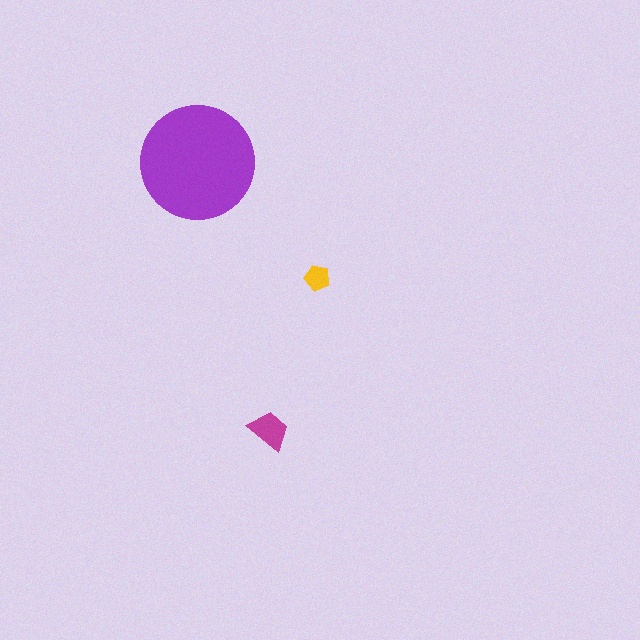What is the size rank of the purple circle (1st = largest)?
1st.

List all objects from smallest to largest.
The yellow pentagon, the magenta trapezoid, the purple circle.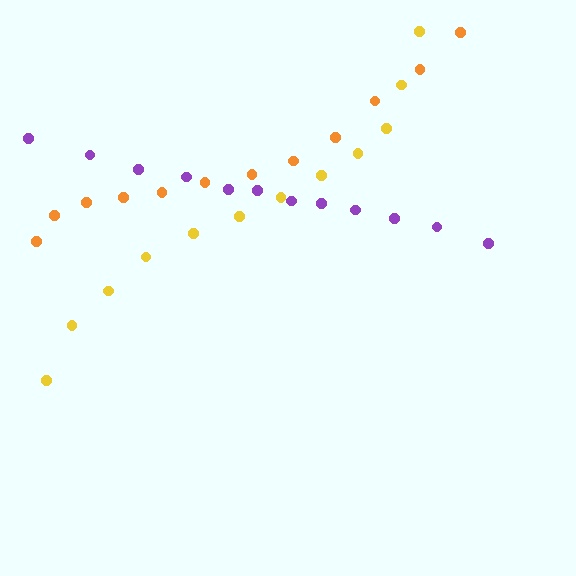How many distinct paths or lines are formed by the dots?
There are 3 distinct paths.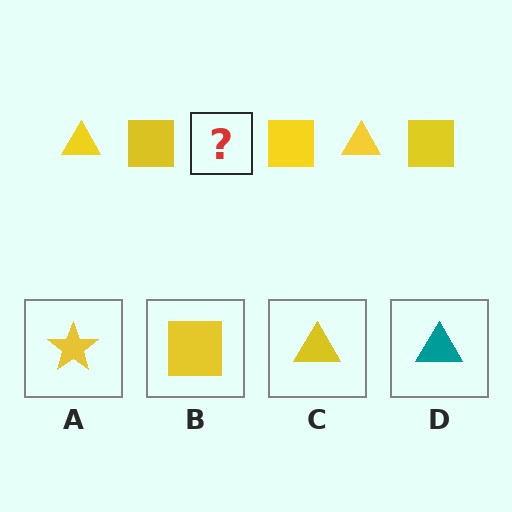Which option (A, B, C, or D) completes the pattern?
C.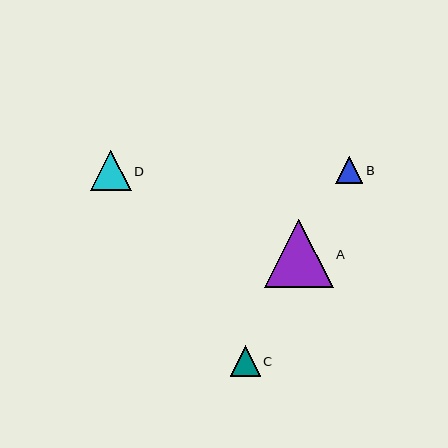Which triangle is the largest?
Triangle A is the largest with a size of approximately 68 pixels.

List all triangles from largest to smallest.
From largest to smallest: A, D, C, B.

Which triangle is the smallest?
Triangle B is the smallest with a size of approximately 27 pixels.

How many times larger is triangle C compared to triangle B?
Triangle C is approximately 1.1 times the size of triangle B.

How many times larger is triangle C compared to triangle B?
Triangle C is approximately 1.1 times the size of triangle B.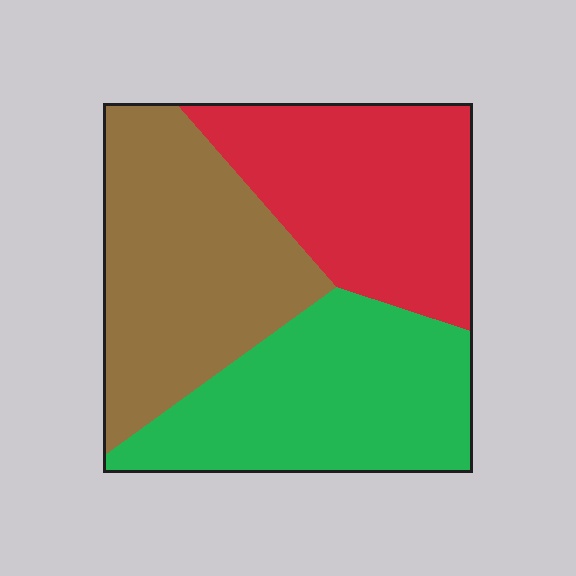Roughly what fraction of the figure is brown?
Brown covers roughly 35% of the figure.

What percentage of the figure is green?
Green takes up between a quarter and a half of the figure.